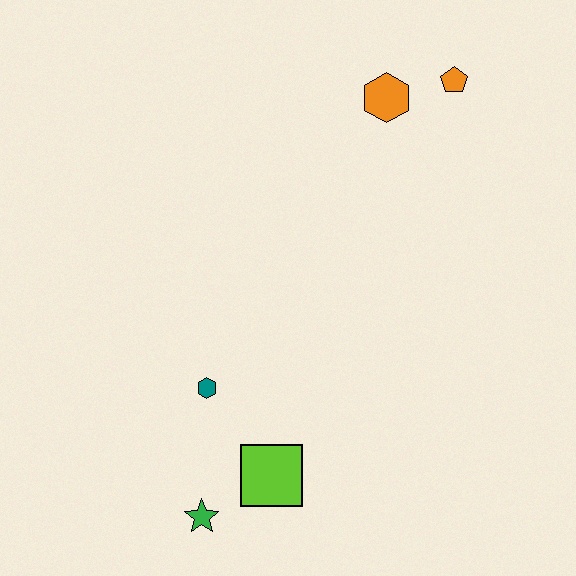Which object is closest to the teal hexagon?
The lime square is closest to the teal hexagon.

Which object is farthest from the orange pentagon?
The green star is farthest from the orange pentagon.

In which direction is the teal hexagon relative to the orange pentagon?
The teal hexagon is below the orange pentagon.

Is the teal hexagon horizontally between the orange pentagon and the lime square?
No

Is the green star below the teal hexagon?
Yes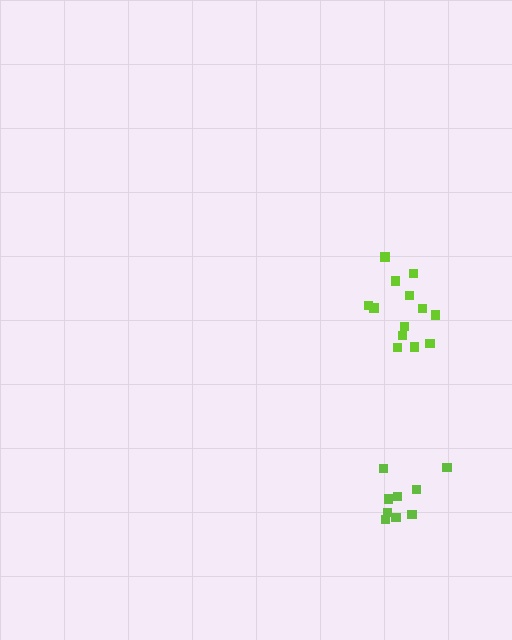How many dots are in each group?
Group 1: 13 dots, Group 2: 9 dots (22 total).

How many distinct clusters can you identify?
There are 2 distinct clusters.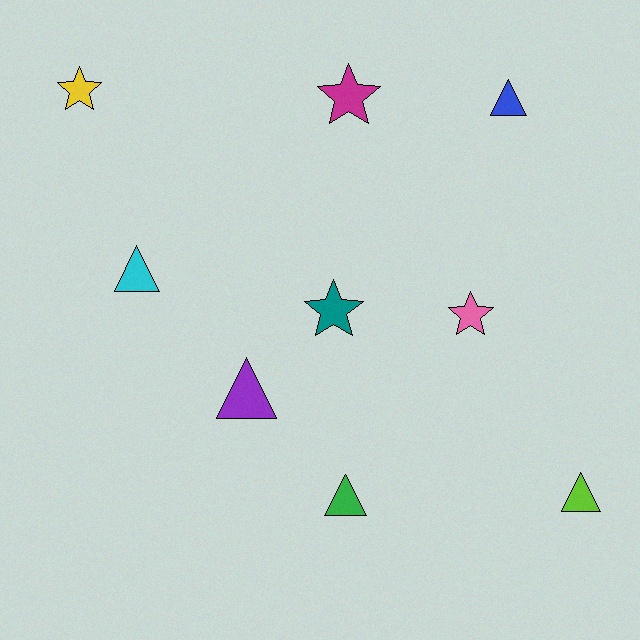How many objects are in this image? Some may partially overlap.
There are 9 objects.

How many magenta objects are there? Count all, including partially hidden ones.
There is 1 magenta object.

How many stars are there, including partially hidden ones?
There are 4 stars.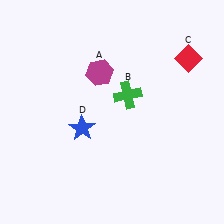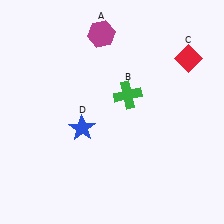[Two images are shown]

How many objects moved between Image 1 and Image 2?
1 object moved between the two images.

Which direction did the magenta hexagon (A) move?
The magenta hexagon (A) moved up.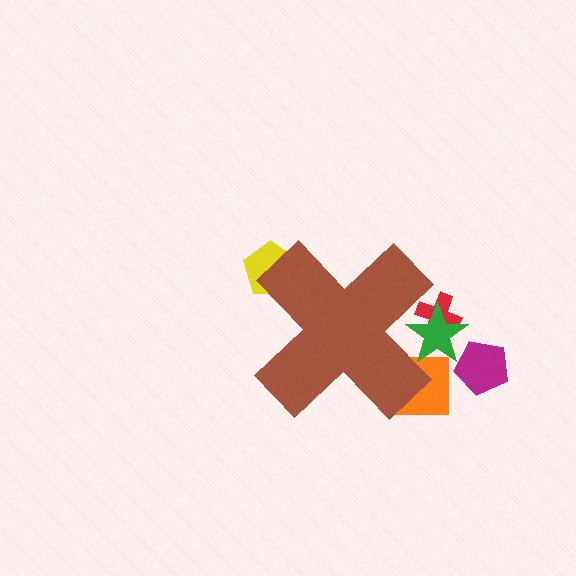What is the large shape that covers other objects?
A brown cross.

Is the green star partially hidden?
Yes, the green star is partially hidden behind the brown cross.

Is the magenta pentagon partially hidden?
No, the magenta pentagon is fully visible.